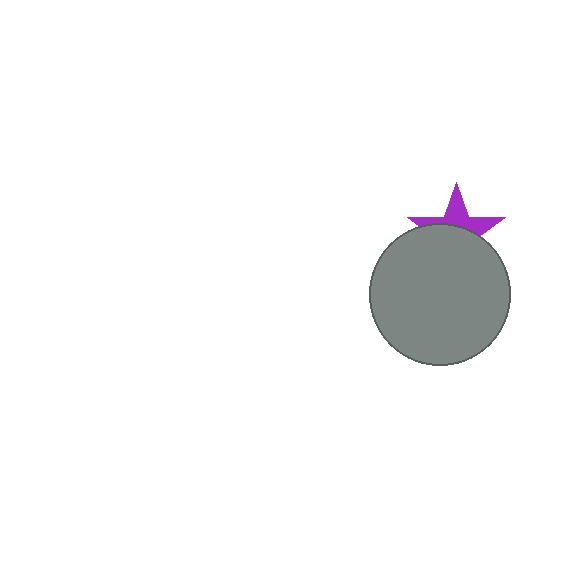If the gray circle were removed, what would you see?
You would see the complete purple star.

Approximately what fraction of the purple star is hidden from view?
Roughly 59% of the purple star is hidden behind the gray circle.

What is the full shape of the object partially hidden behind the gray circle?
The partially hidden object is a purple star.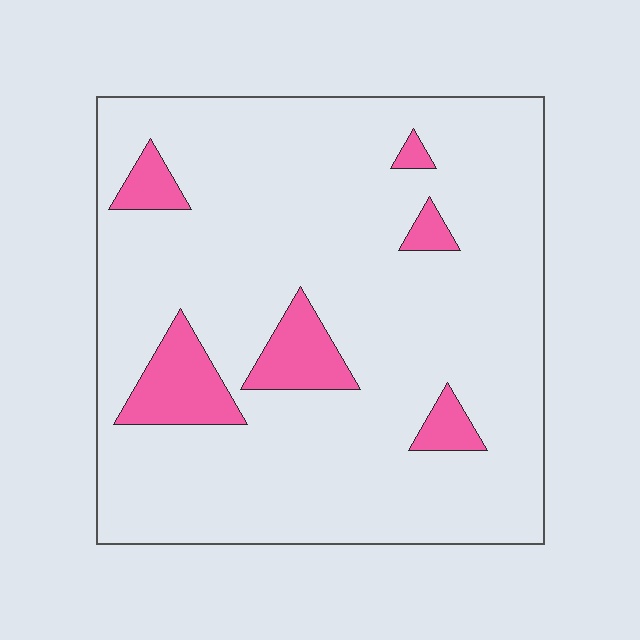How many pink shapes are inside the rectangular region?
6.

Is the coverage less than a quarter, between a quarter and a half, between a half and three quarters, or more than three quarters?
Less than a quarter.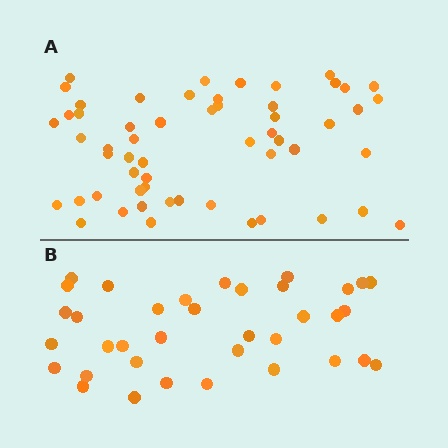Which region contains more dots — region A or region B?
Region A (the top region) has more dots.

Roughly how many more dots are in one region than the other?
Region A has approximately 20 more dots than region B.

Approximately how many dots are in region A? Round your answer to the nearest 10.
About 60 dots. (The exact count is 56, which rounds to 60.)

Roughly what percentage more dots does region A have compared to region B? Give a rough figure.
About 55% more.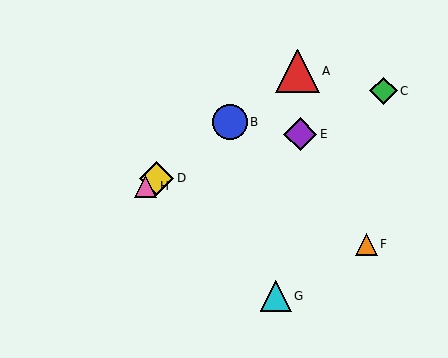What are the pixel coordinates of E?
Object E is at (300, 134).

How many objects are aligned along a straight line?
4 objects (A, B, D, H) are aligned along a straight line.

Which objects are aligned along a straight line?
Objects A, B, D, H are aligned along a straight line.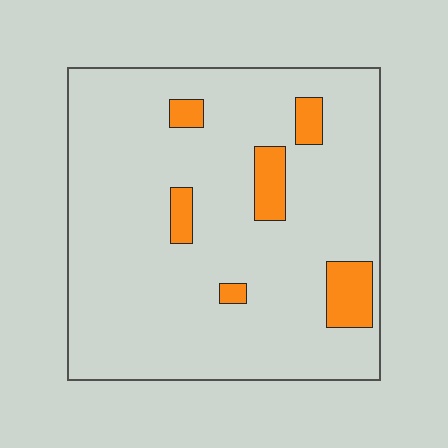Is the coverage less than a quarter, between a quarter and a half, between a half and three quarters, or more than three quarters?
Less than a quarter.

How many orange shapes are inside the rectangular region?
6.